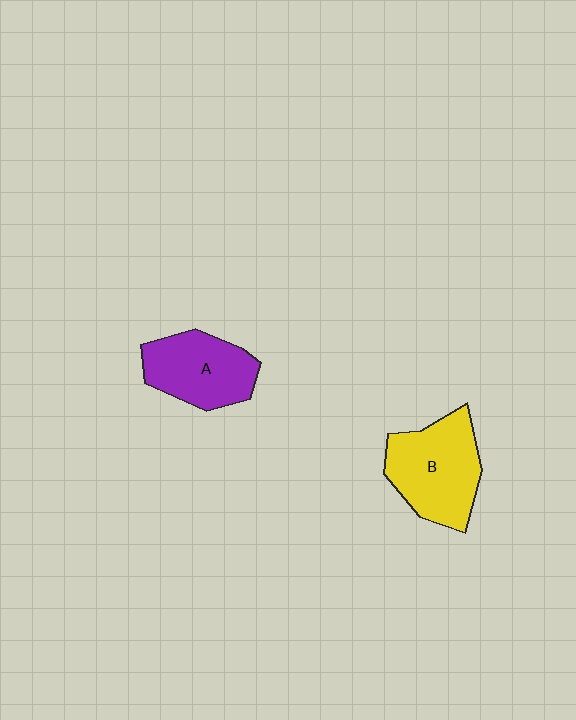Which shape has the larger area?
Shape B (yellow).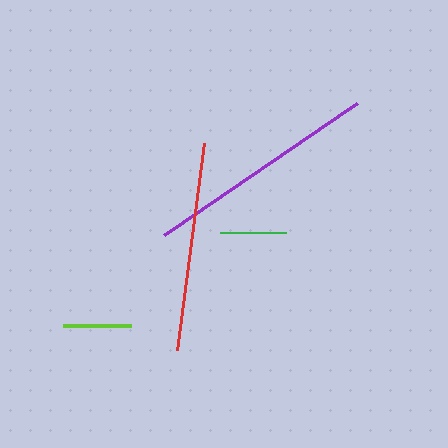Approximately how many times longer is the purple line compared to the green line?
The purple line is approximately 3.6 times the length of the green line.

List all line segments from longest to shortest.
From longest to shortest: purple, red, lime, green.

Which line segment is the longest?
The purple line is the longest at approximately 235 pixels.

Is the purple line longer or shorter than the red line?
The purple line is longer than the red line.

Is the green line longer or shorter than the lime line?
The lime line is longer than the green line.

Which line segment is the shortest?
The green line is the shortest at approximately 65 pixels.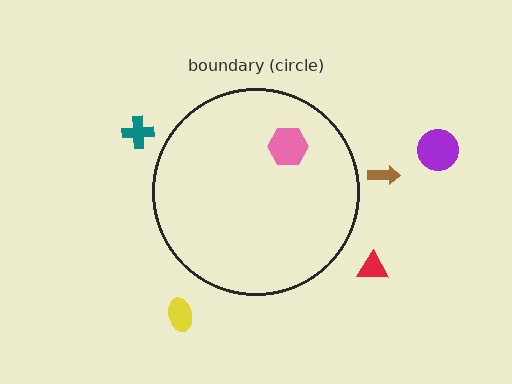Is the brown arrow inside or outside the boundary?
Outside.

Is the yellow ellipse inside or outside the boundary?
Outside.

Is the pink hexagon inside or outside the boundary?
Inside.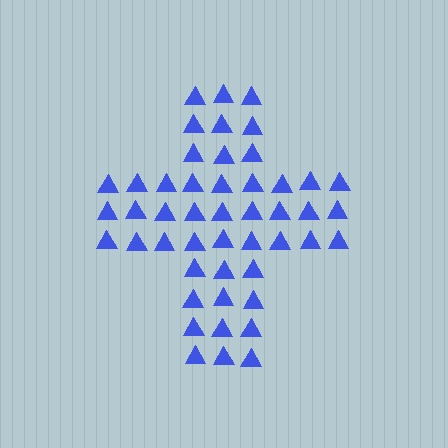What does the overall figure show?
The overall figure shows a cross.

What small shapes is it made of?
It is made of small triangles.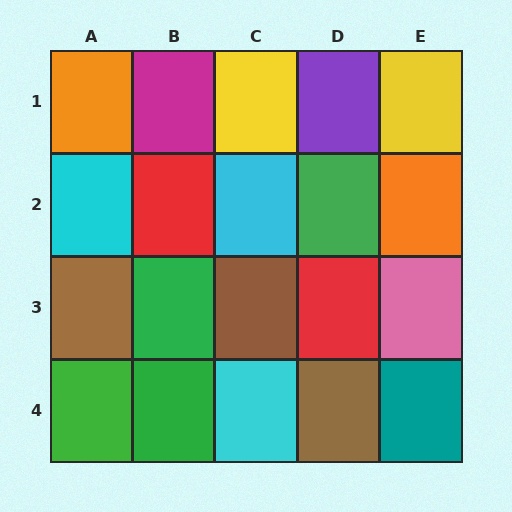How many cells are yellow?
2 cells are yellow.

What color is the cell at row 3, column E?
Pink.